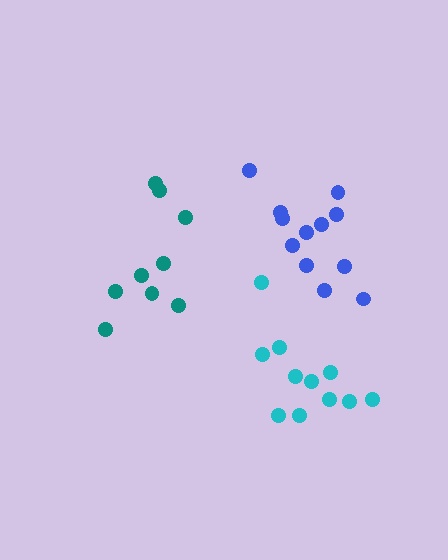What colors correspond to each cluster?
The clusters are colored: blue, cyan, teal.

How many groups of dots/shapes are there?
There are 3 groups.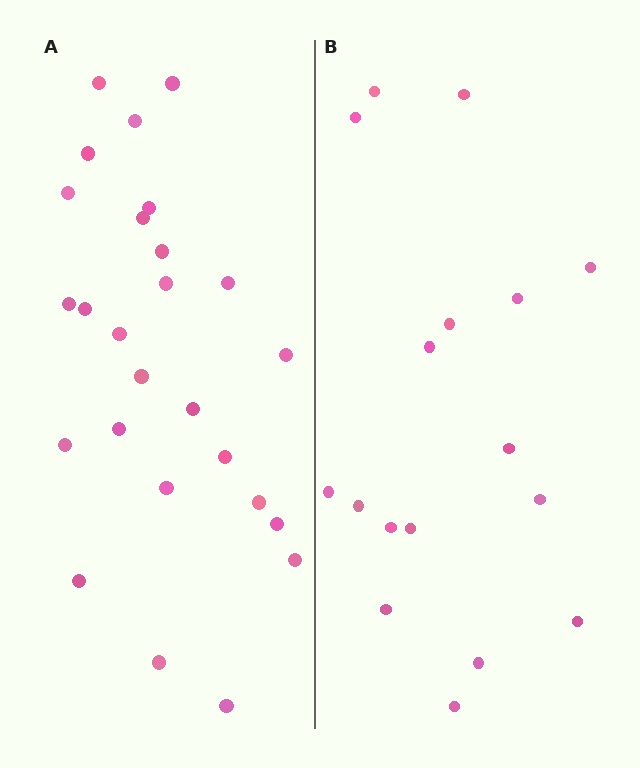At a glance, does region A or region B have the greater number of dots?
Region A (the left region) has more dots.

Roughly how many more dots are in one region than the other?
Region A has roughly 8 or so more dots than region B.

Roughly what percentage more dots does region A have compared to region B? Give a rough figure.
About 55% more.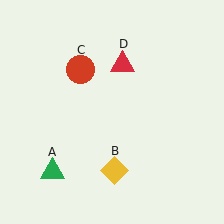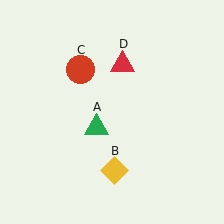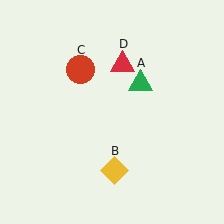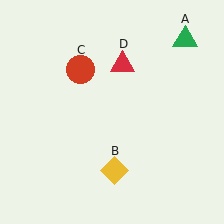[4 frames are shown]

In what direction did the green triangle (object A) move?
The green triangle (object A) moved up and to the right.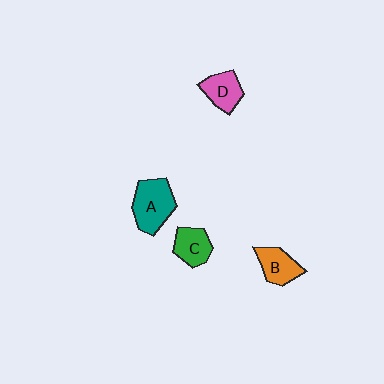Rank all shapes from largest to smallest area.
From largest to smallest: A (teal), B (orange), D (pink), C (green).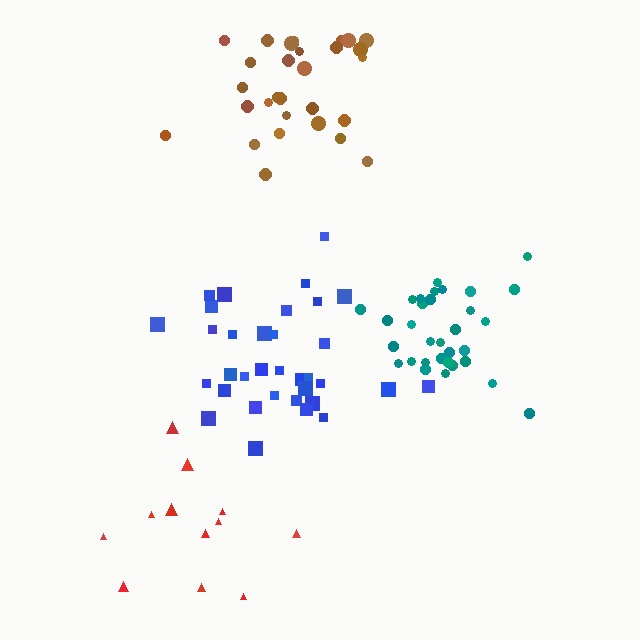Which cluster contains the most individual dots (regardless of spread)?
Blue (34).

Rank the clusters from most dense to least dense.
teal, brown, blue, red.